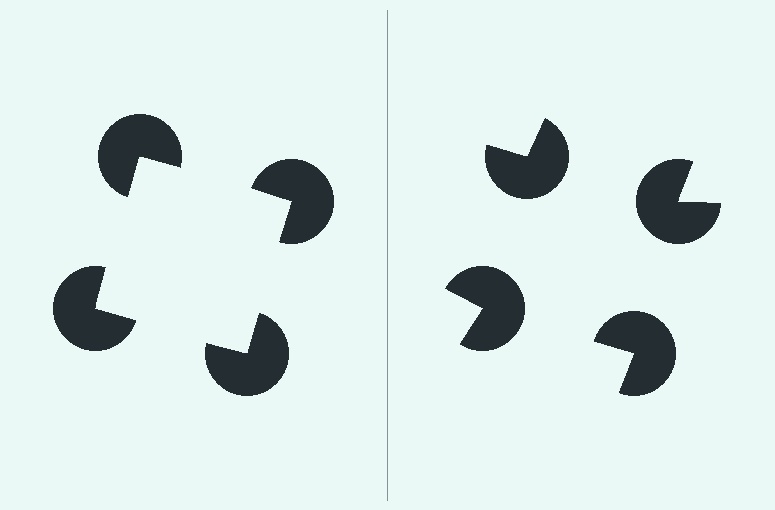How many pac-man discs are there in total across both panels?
8 — 4 on each side.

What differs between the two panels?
The pac-man discs are positioned identically on both sides; only the wedge orientations differ. On the left they align to a square; on the right they are misaligned.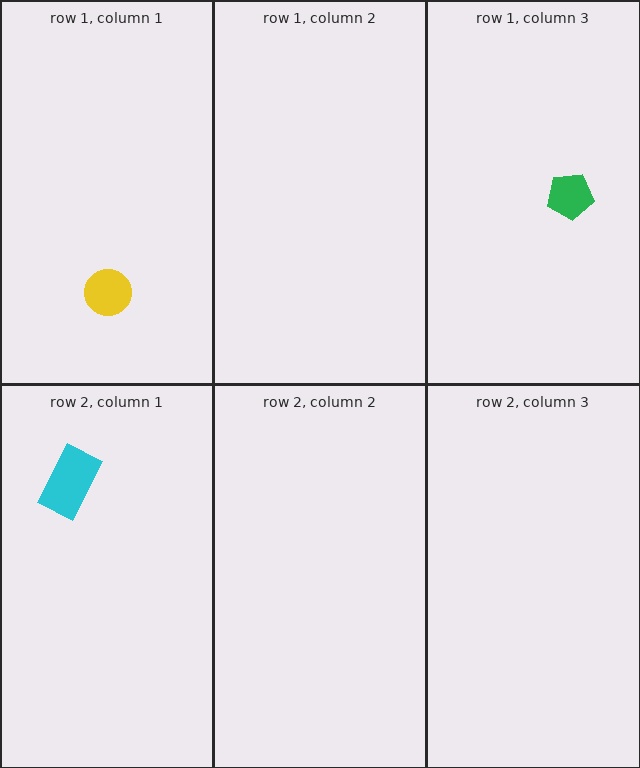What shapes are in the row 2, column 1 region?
The cyan rectangle.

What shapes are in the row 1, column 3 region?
The green pentagon.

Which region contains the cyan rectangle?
The row 2, column 1 region.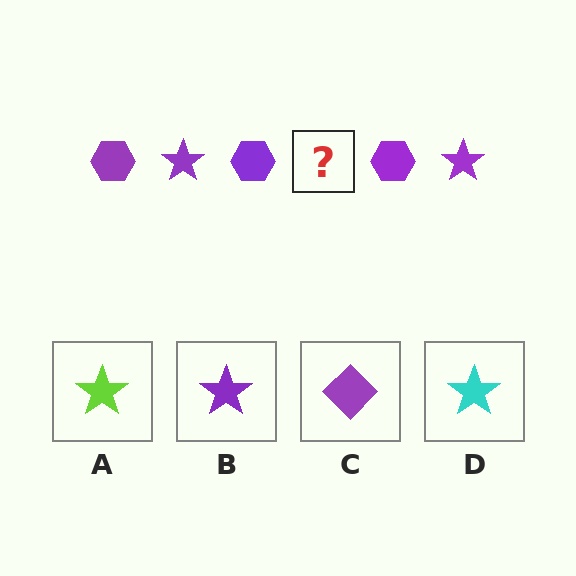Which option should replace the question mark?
Option B.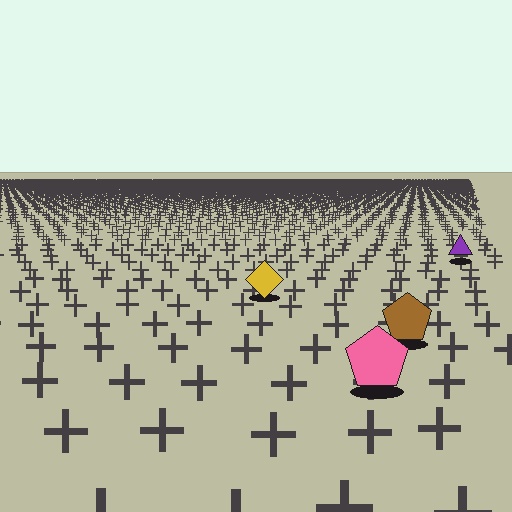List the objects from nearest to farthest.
From nearest to farthest: the pink pentagon, the brown pentagon, the yellow diamond, the purple triangle.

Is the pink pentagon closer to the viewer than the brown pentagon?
Yes. The pink pentagon is closer — you can tell from the texture gradient: the ground texture is coarser near it.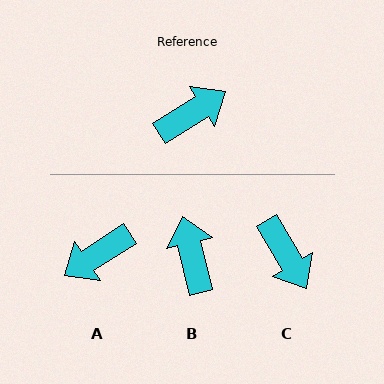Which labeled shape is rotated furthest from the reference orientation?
A, about 179 degrees away.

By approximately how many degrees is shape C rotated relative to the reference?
Approximately 91 degrees clockwise.